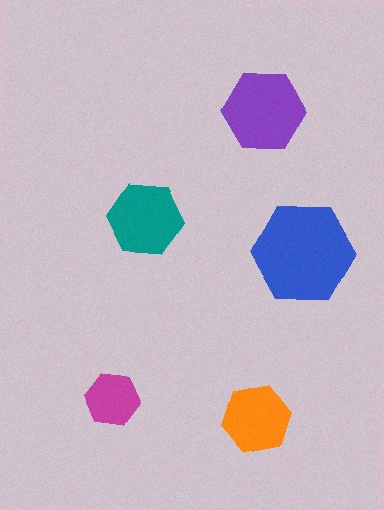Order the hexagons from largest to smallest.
the blue one, the purple one, the teal one, the orange one, the magenta one.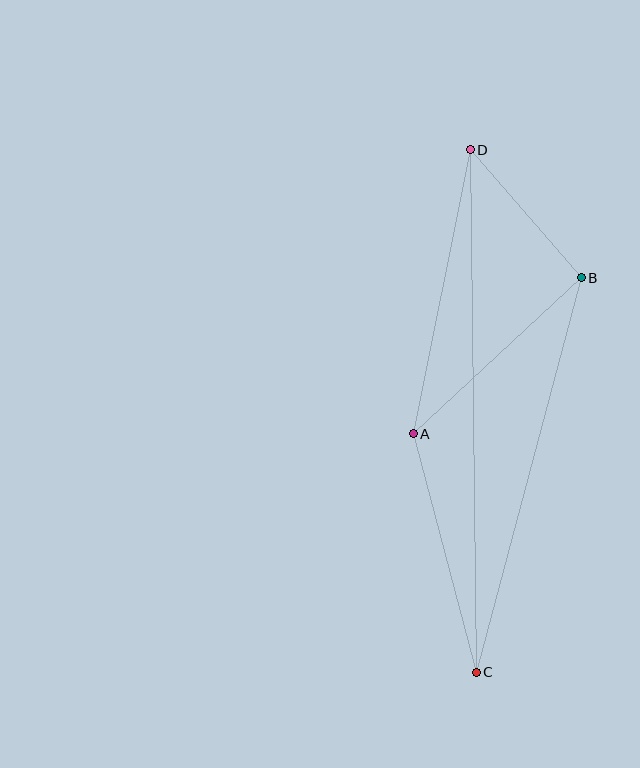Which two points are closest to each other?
Points B and D are closest to each other.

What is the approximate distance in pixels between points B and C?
The distance between B and C is approximately 408 pixels.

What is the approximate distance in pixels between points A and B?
The distance between A and B is approximately 229 pixels.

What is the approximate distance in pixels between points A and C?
The distance between A and C is approximately 246 pixels.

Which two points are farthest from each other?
Points C and D are farthest from each other.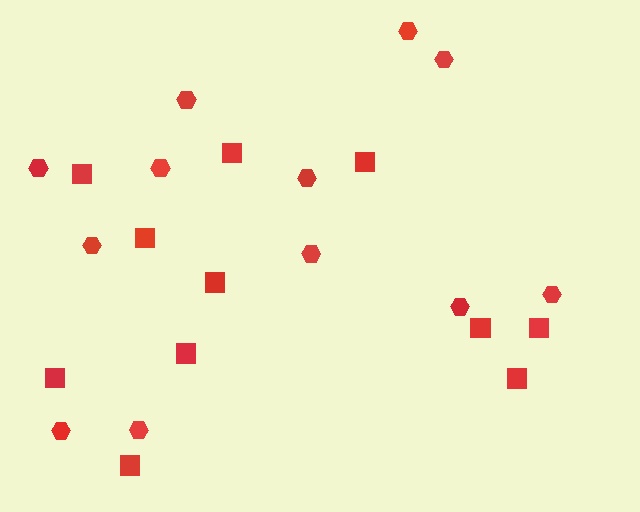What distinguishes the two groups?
There are 2 groups: one group of hexagons (12) and one group of squares (11).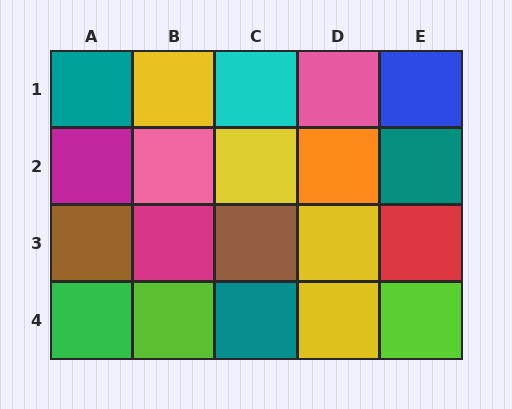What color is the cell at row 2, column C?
Yellow.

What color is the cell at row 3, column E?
Red.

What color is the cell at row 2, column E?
Teal.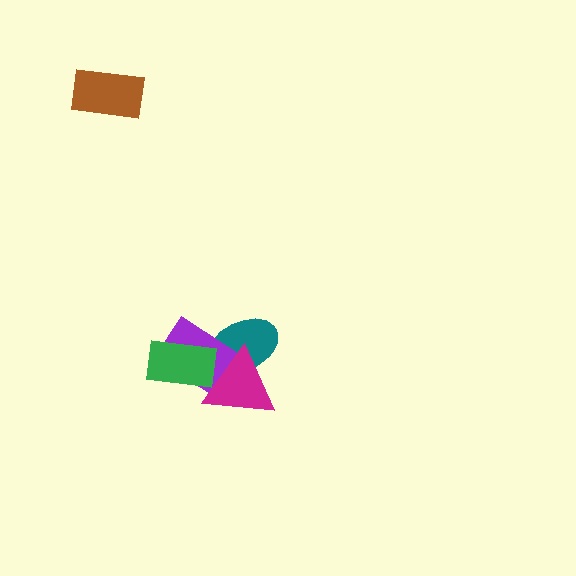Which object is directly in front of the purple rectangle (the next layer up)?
The magenta triangle is directly in front of the purple rectangle.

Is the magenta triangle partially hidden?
Yes, it is partially covered by another shape.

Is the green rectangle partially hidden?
No, no other shape covers it.